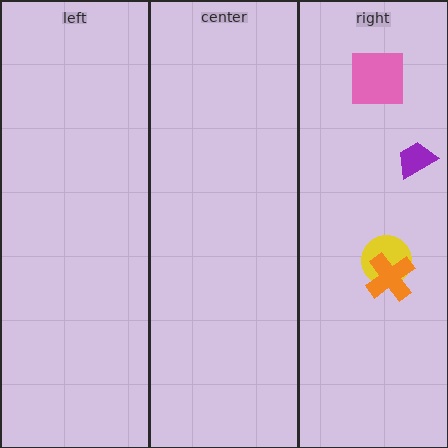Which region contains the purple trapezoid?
The right region.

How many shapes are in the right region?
4.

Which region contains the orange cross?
The right region.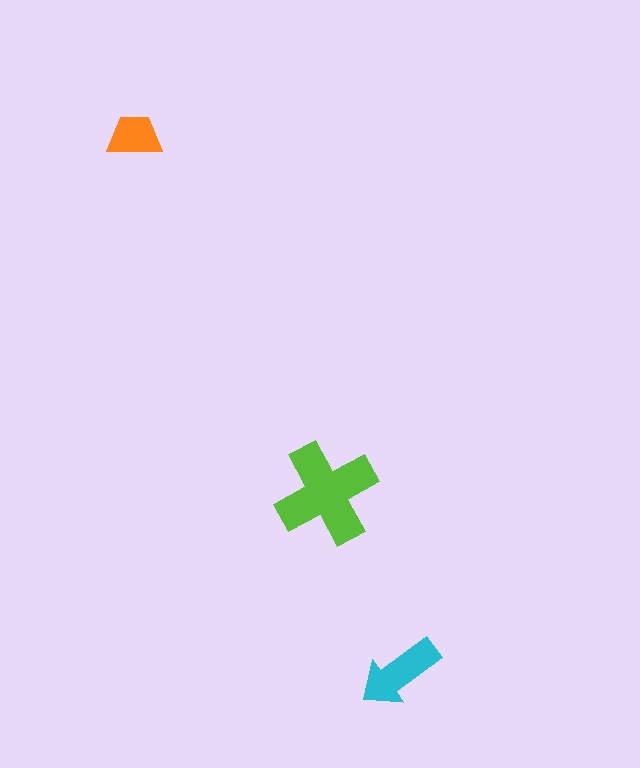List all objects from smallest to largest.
The orange trapezoid, the cyan arrow, the lime cross.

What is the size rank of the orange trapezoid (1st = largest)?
3rd.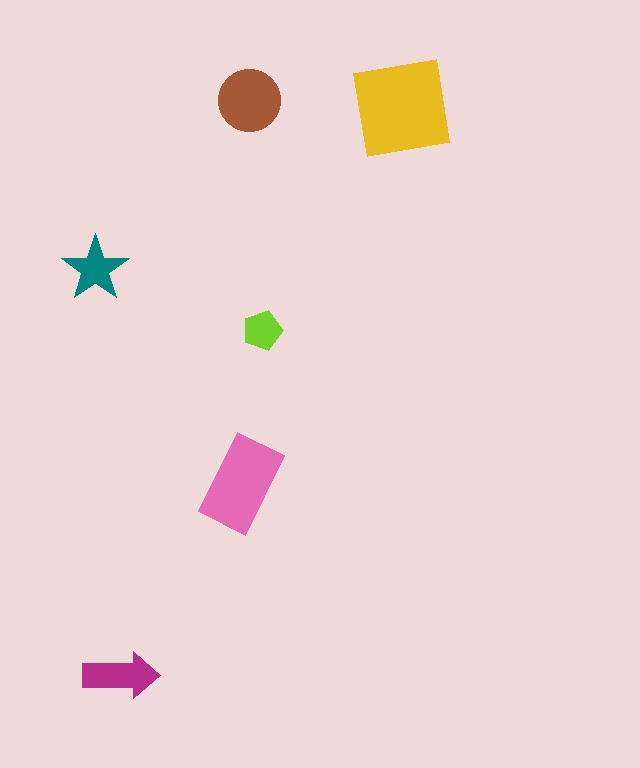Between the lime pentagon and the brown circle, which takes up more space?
The brown circle.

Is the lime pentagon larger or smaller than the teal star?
Smaller.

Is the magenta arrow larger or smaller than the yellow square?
Smaller.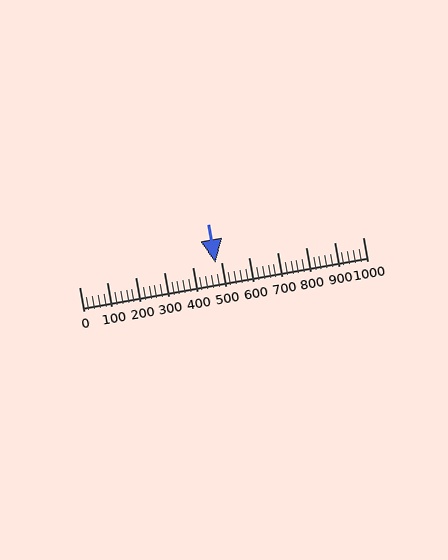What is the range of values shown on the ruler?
The ruler shows values from 0 to 1000.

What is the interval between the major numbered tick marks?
The major tick marks are spaced 100 units apart.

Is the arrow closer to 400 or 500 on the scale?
The arrow is closer to 500.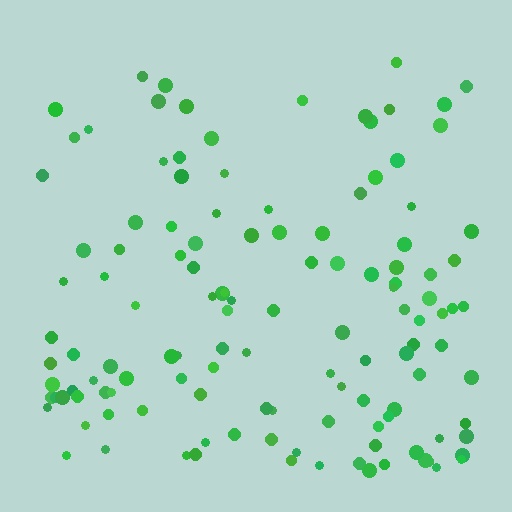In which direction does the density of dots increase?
From top to bottom, with the bottom side densest.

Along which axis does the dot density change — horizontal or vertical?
Vertical.